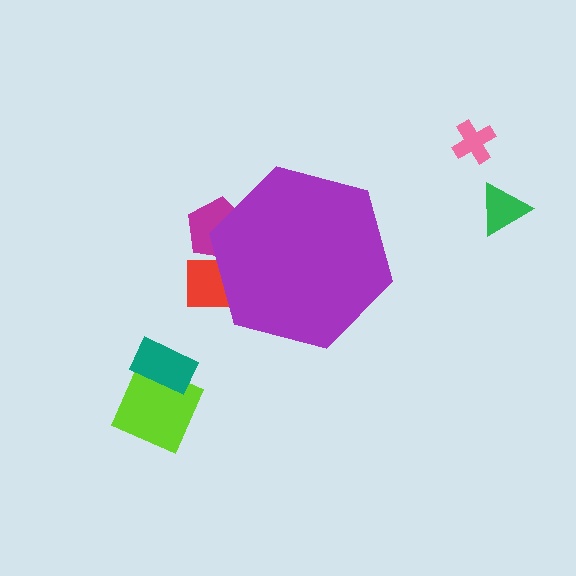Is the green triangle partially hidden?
No, the green triangle is fully visible.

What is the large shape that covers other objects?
A purple hexagon.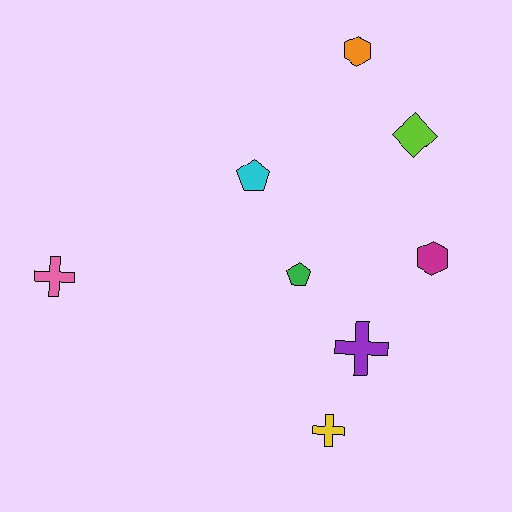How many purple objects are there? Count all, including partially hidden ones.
There is 1 purple object.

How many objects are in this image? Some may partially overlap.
There are 8 objects.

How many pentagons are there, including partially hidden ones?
There are 2 pentagons.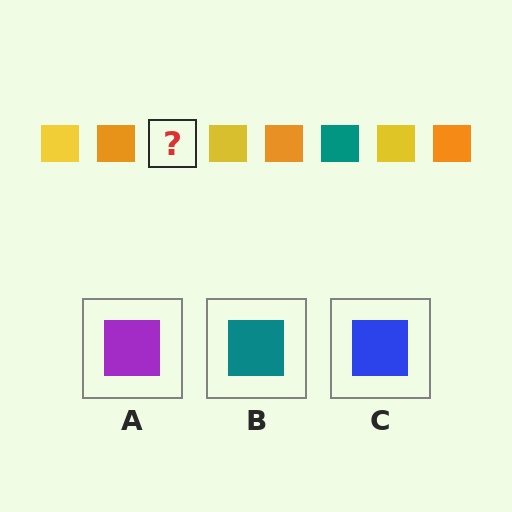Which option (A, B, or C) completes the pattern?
B.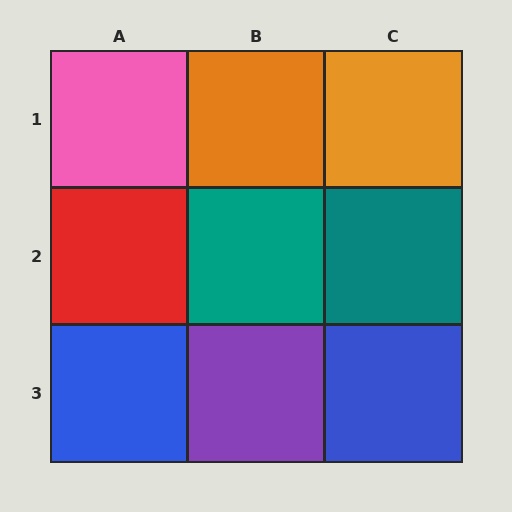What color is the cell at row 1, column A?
Pink.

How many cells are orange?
2 cells are orange.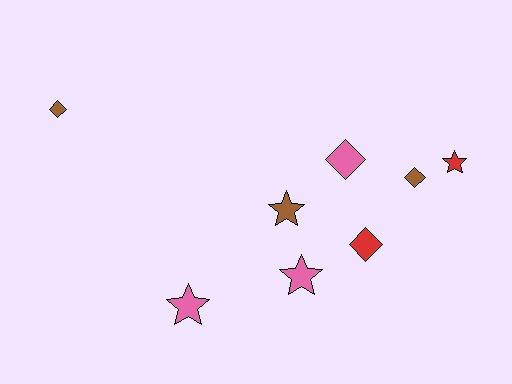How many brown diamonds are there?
There are 2 brown diamonds.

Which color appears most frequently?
Brown, with 3 objects.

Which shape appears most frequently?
Star, with 4 objects.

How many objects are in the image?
There are 8 objects.